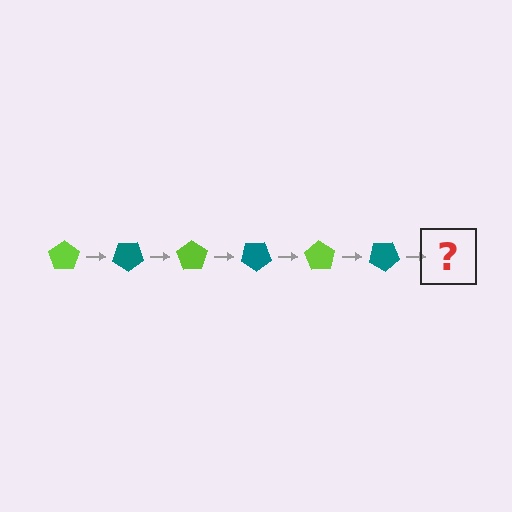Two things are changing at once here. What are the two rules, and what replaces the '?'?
The two rules are that it rotates 35 degrees each step and the color cycles through lime and teal. The '?' should be a lime pentagon, rotated 210 degrees from the start.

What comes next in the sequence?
The next element should be a lime pentagon, rotated 210 degrees from the start.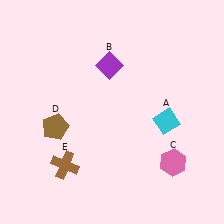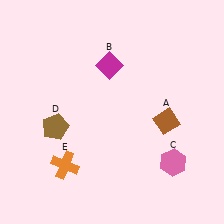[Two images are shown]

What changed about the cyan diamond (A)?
In Image 1, A is cyan. In Image 2, it changed to brown.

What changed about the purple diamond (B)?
In Image 1, B is purple. In Image 2, it changed to magenta.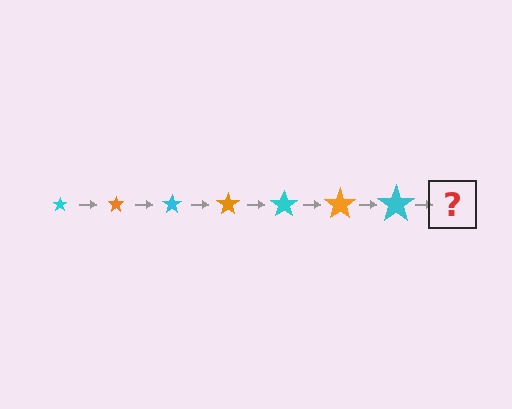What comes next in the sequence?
The next element should be an orange star, larger than the previous one.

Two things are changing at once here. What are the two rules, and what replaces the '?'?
The two rules are that the star grows larger each step and the color cycles through cyan and orange. The '?' should be an orange star, larger than the previous one.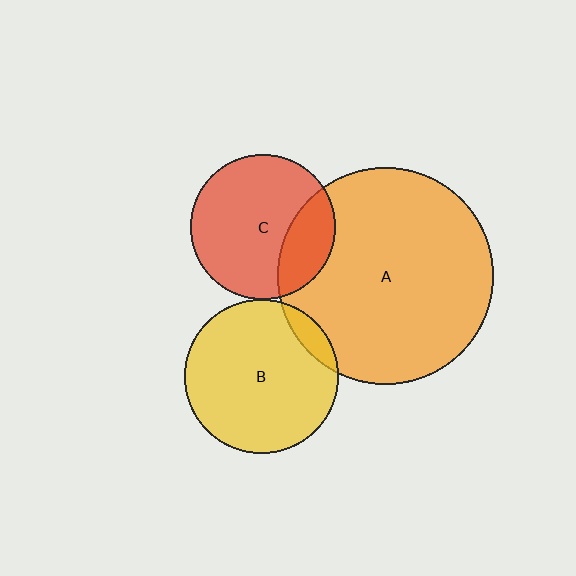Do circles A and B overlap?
Yes.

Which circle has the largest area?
Circle A (orange).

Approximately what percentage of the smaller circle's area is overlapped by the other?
Approximately 10%.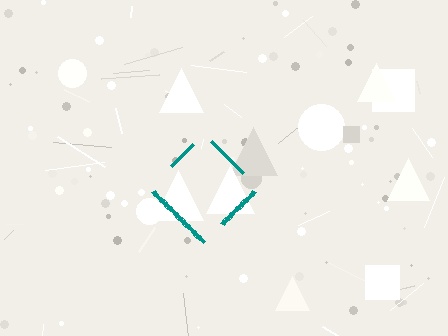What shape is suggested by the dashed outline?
The dashed outline suggests a diamond.